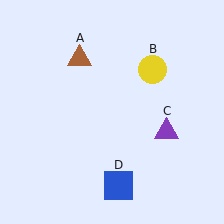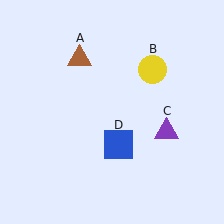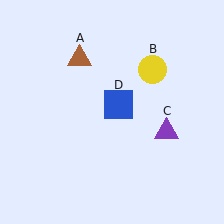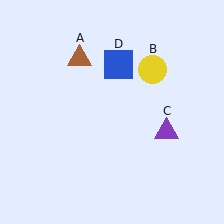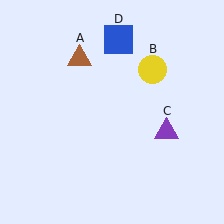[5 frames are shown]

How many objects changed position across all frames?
1 object changed position: blue square (object D).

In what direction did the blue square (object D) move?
The blue square (object D) moved up.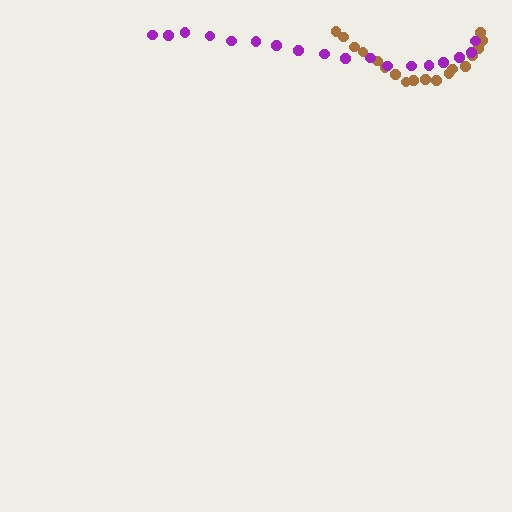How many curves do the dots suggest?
There are 2 distinct paths.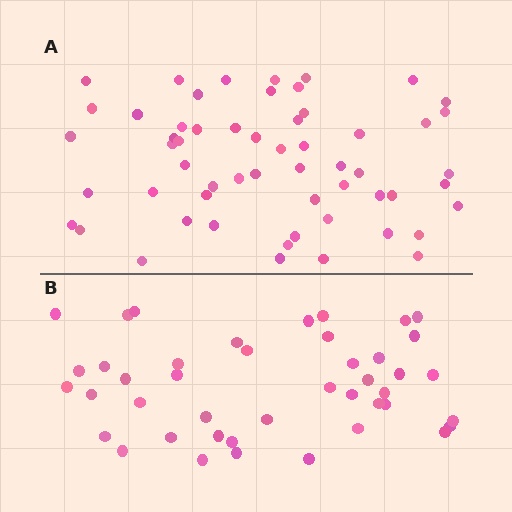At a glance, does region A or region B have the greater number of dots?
Region A (the top region) has more dots.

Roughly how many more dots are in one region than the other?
Region A has approximately 15 more dots than region B.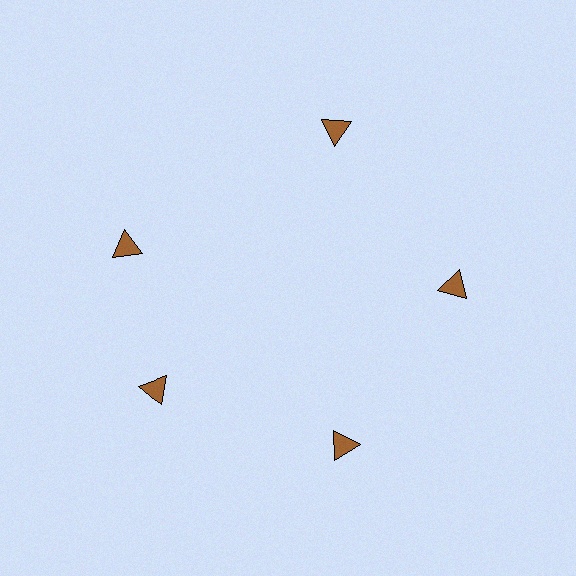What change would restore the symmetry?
The symmetry would be restored by rotating it back into even spacing with its neighbors so that all 5 triangles sit at equal angles and equal distance from the center.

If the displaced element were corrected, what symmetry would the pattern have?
It would have 5-fold rotational symmetry — the pattern would map onto itself every 72 degrees.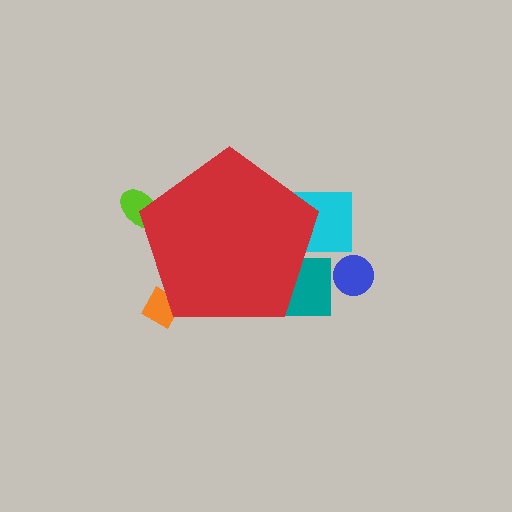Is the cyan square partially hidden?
Yes, the cyan square is partially hidden behind the red pentagon.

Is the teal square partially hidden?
Yes, the teal square is partially hidden behind the red pentagon.